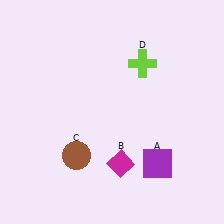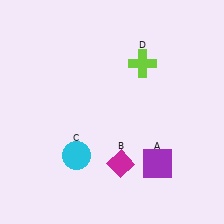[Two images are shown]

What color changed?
The circle (C) changed from brown in Image 1 to cyan in Image 2.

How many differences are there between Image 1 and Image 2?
There is 1 difference between the two images.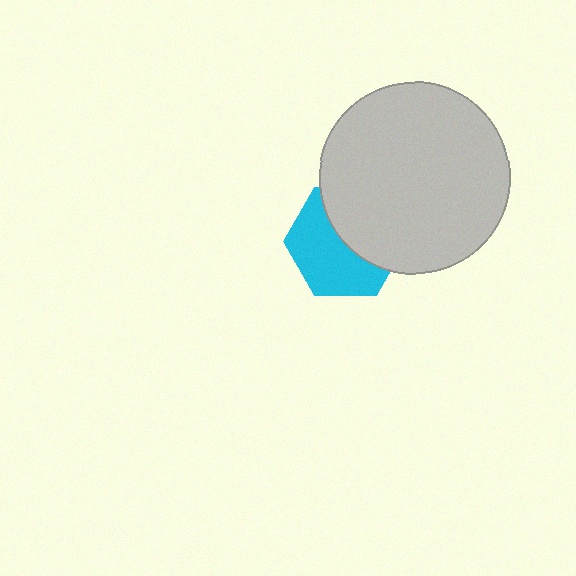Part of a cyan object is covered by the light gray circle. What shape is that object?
It is a hexagon.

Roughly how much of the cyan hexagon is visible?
About half of it is visible (roughly 54%).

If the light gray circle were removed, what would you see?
You would see the complete cyan hexagon.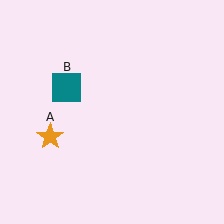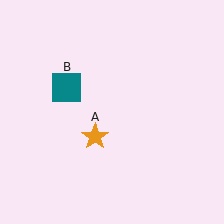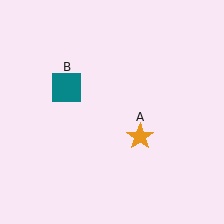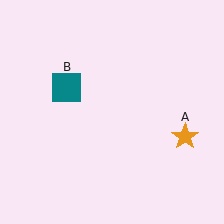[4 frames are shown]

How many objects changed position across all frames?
1 object changed position: orange star (object A).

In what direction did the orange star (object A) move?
The orange star (object A) moved right.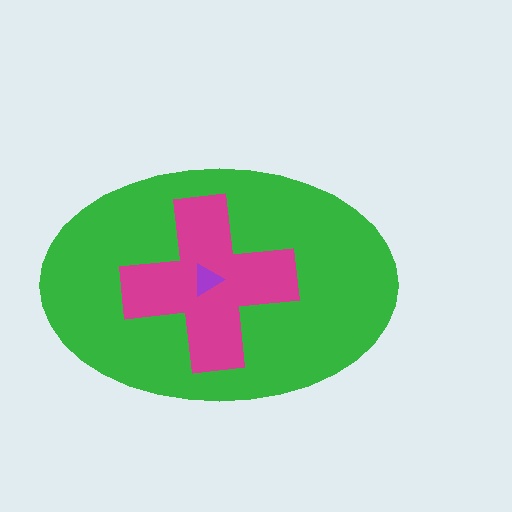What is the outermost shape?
The green ellipse.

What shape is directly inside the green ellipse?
The magenta cross.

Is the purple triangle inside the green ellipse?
Yes.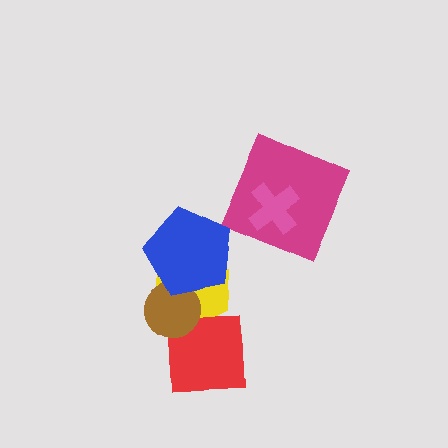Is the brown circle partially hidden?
Yes, it is partially covered by another shape.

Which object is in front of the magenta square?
The pink cross is in front of the magenta square.